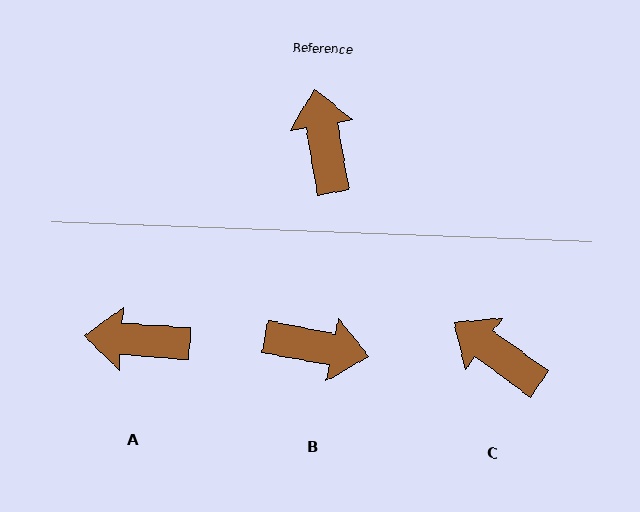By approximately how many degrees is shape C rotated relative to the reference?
Approximately 44 degrees counter-clockwise.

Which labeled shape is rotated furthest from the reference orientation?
B, about 111 degrees away.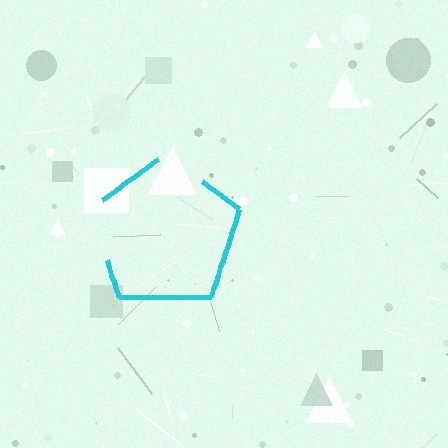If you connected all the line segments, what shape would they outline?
They would outline a pentagon.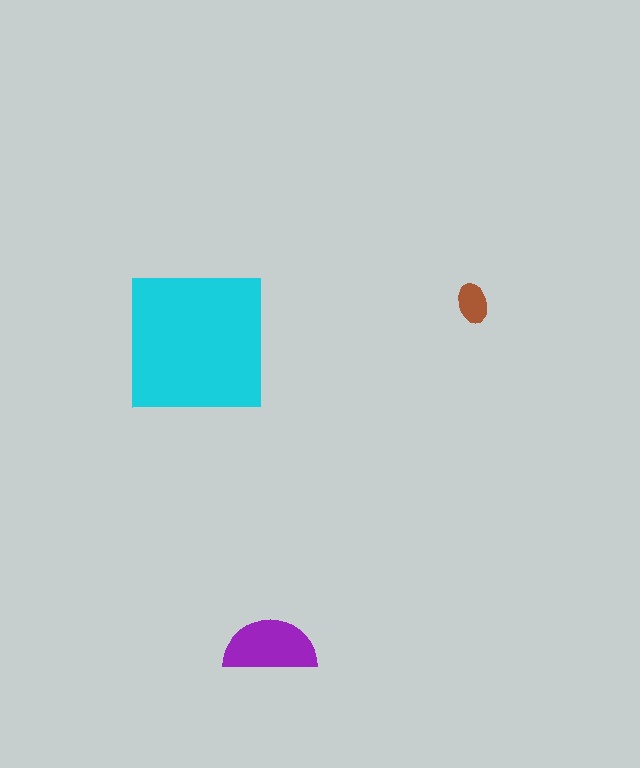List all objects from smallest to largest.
The brown ellipse, the purple semicircle, the cyan square.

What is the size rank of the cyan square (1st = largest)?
1st.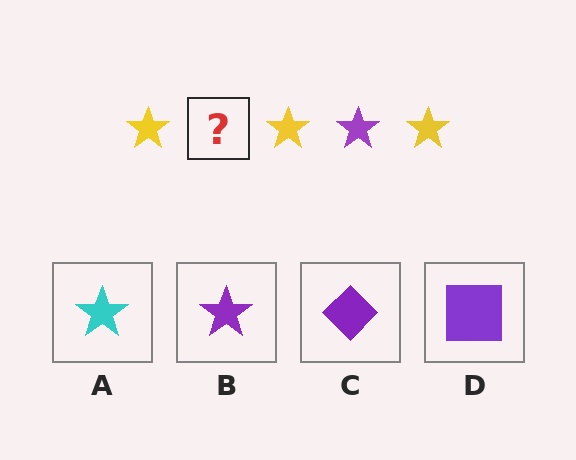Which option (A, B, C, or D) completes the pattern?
B.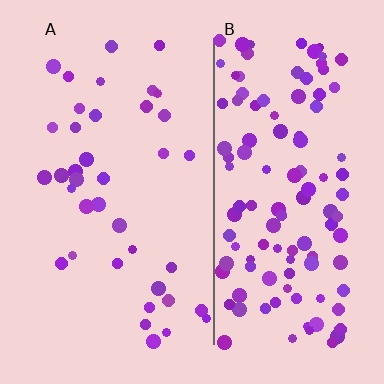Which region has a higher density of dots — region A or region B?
B (the right).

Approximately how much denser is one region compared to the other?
Approximately 3.1× — region B over region A.